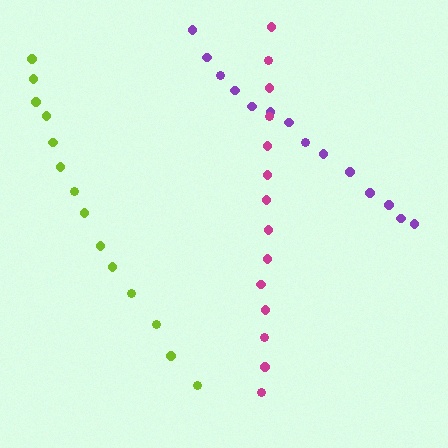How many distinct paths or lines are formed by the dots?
There are 3 distinct paths.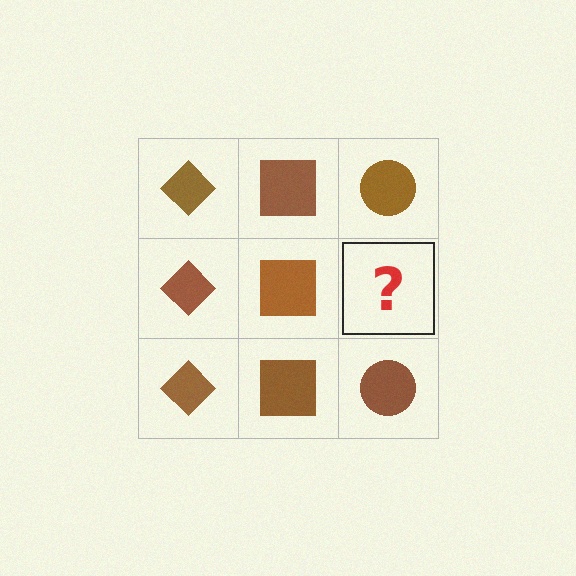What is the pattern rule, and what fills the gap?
The rule is that each column has a consistent shape. The gap should be filled with a brown circle.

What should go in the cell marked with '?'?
The missing cell should contain a brown circle.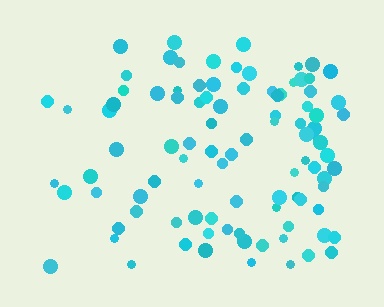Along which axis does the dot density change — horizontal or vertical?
Horizontal.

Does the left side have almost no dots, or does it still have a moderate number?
Still a moderate number, just noticeably fewer than the right.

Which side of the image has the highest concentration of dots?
The right.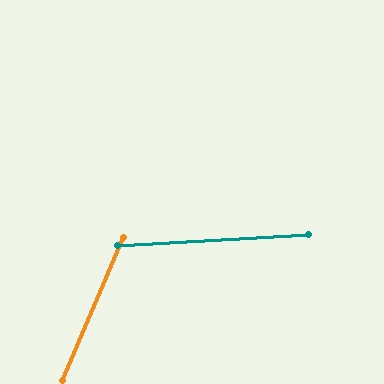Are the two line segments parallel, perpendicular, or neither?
Neither parallel nor perpendicular — they differ by about 64°.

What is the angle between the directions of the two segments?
Approximately 64 degrees.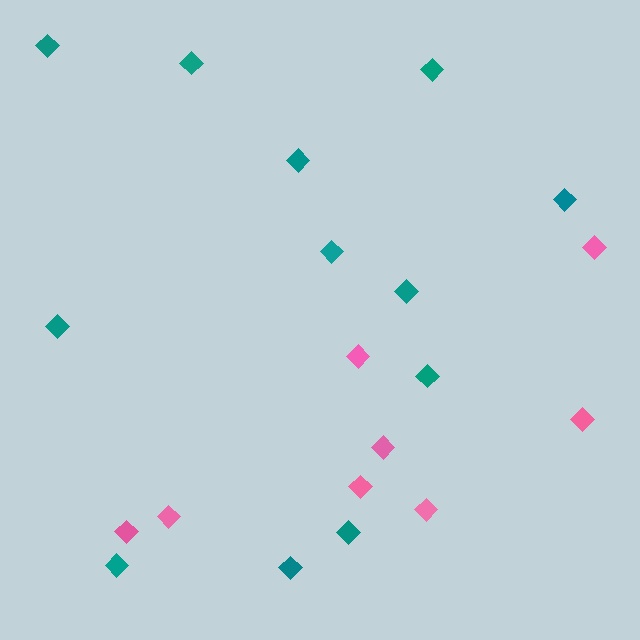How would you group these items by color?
There are 2 groups: one group of pink diamonds (8) and one group of teal diamonds (12).